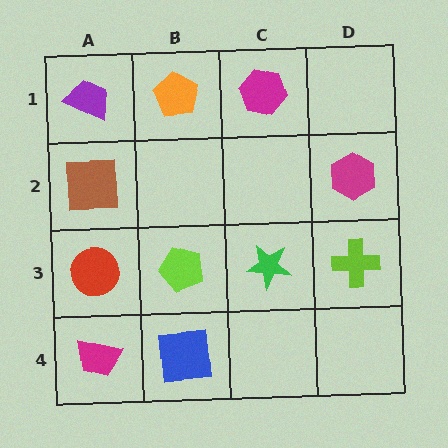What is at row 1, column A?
A purple trapezoid.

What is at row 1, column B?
An orange pentagon.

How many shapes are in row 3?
4 shapes.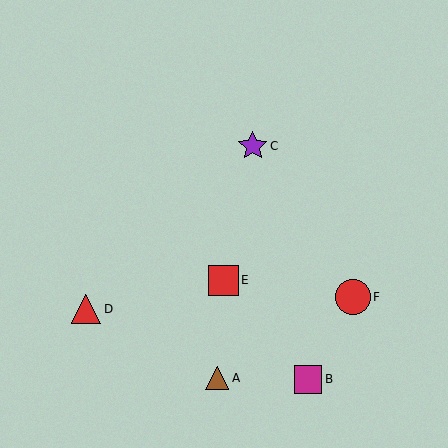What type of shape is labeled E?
Shape E is a red square.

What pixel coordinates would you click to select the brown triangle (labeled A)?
Click at (217, 378) to select the brown triangle A.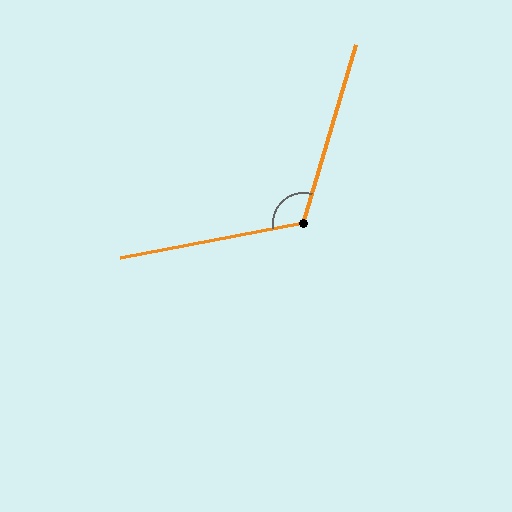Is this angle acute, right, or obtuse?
It is obtuse.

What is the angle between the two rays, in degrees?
Approximately 117 degrees.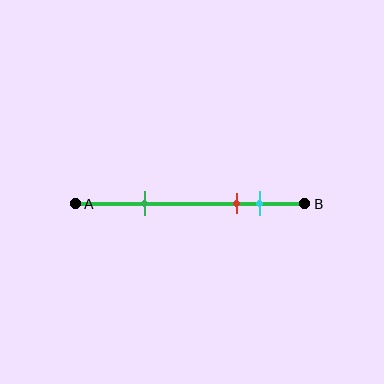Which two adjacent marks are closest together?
The red and cyan marks are the closest adjacent pair.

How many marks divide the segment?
There are 3 marks dividing the segment.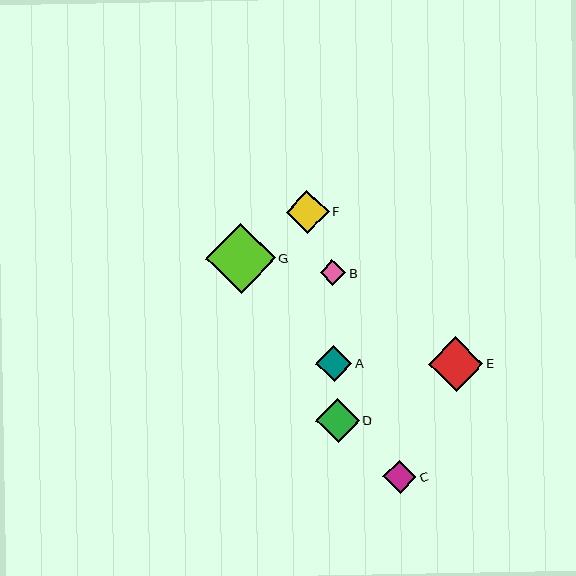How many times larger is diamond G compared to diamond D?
Diamond G is approximately 1.6 times the size of diamond D.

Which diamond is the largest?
Diamond G is the largest with a size of approximately 70 pixels.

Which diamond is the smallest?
Diamond B is the smallest with a size of approximately 26 pixels.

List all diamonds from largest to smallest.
From largest to smallest: G, E, D, F, A, C, B.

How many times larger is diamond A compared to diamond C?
Diamond A is approximately 1.1 times the size of diamond C.